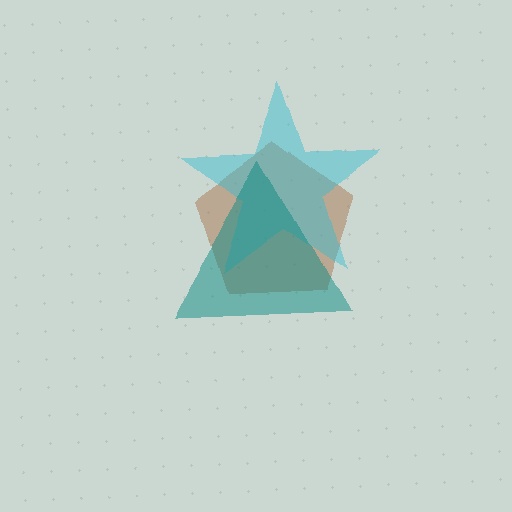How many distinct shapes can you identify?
There are 3 distinct shapes: a brown pentagon, a cyan star, a teal triangle.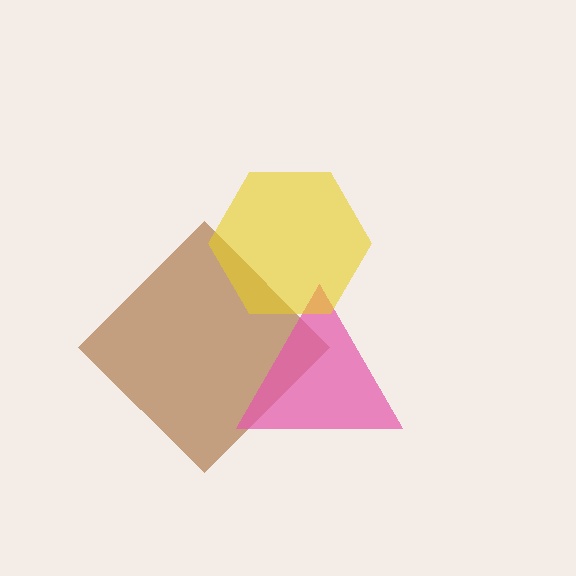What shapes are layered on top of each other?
The layered shapes are: a brown diamond, a pink triangle, a yellow hexagon.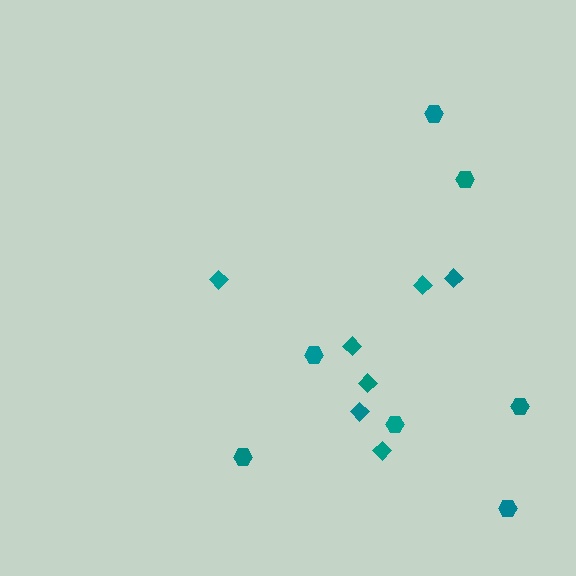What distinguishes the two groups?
There are 2 groups: one group of hexagons (7) and one group of diamonds (7).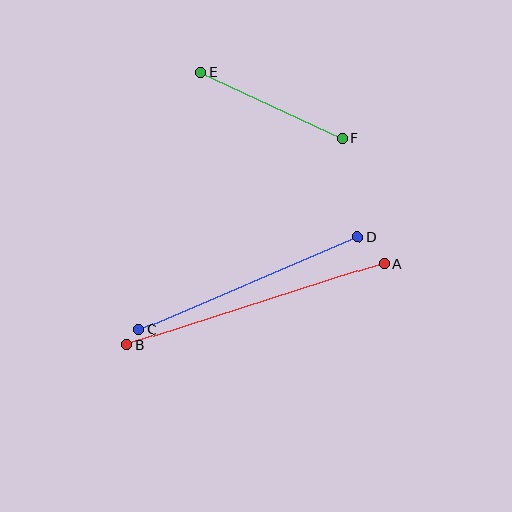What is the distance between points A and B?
The distance is approximately 271 pixels.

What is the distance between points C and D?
The distance is approximately 239 pixels.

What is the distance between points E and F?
The distance is approximately 156 pixels.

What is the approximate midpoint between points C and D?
The midpoint is at approximately (248, 283) pixels.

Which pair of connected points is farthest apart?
Points A and B are farthest apart.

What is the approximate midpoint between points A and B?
The midpoint is at approximately (255, 304) pixels.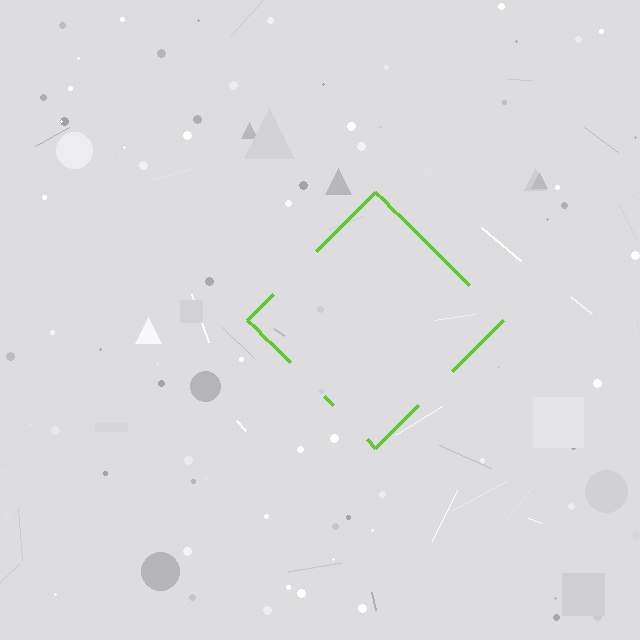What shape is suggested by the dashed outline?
The dashed outline suggests a diamond.